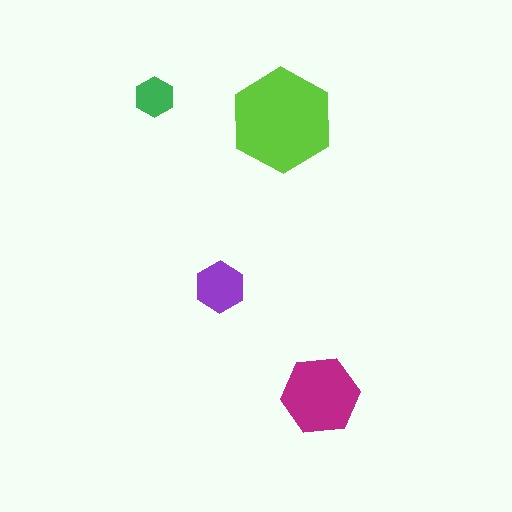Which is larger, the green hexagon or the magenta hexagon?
The magenta one.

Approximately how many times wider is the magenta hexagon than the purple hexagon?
About 1.5 times wider.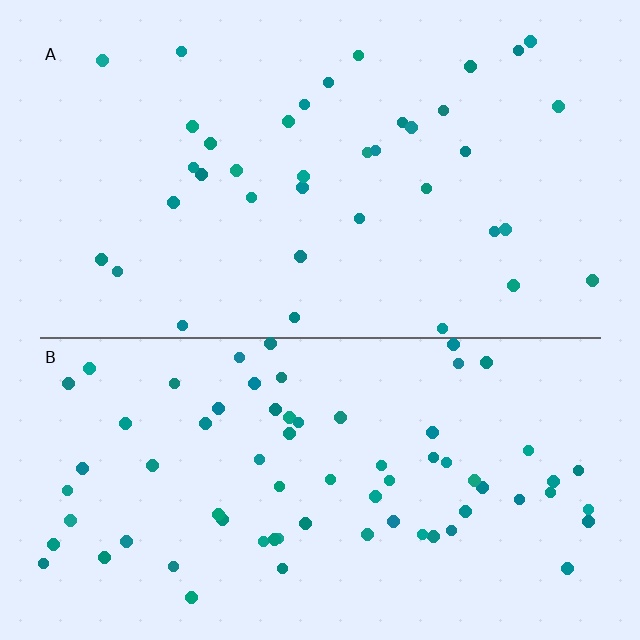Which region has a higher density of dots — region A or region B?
B (the bottom).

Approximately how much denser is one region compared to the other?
Approximately 1.8× — region B over region A.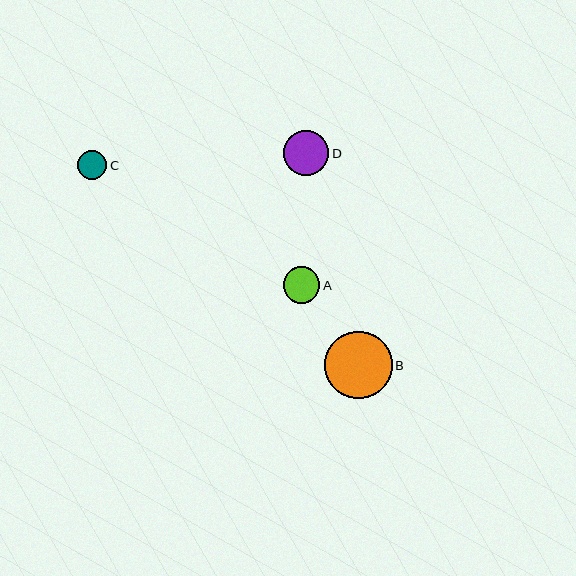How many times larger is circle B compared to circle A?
Circle B is approximately 1.8 times the size of circle A.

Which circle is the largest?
Circle B is the largest with a size of approximately 67 pixels.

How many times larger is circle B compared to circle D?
Circle B is approximately 1.5 times the size of circle D.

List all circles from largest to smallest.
From largest to smallest: B, D, A, C.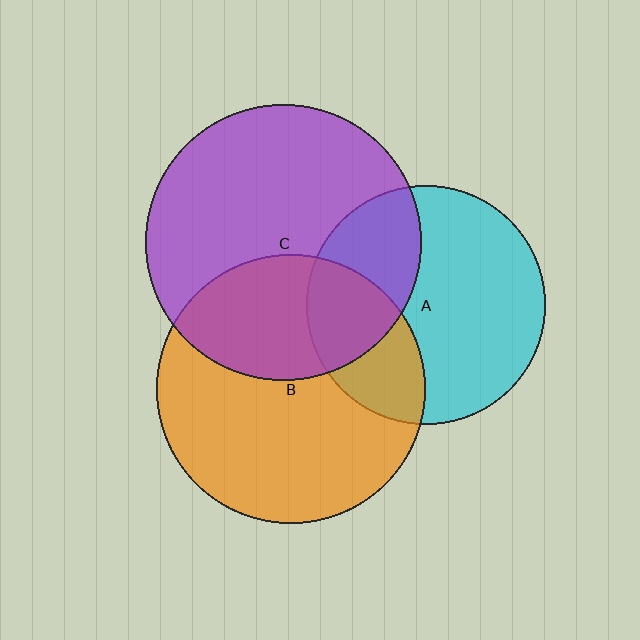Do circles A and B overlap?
Yes.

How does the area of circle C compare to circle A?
Approximately 1.3 times.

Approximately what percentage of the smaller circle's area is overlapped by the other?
Approximately 30%.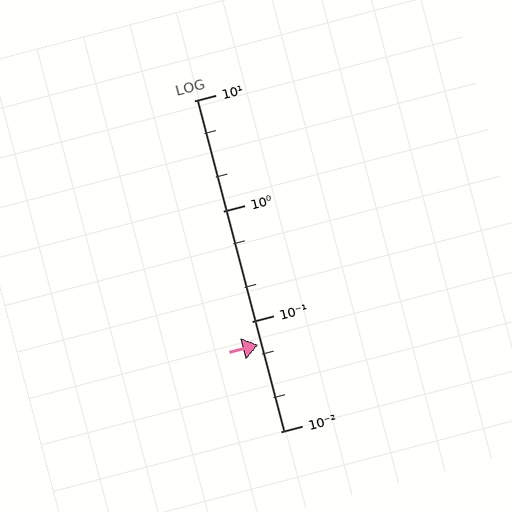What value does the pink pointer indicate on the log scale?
The pointer indicates approximately 0.061.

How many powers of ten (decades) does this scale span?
The scale spans 3 decades, from 0.01 to 10.